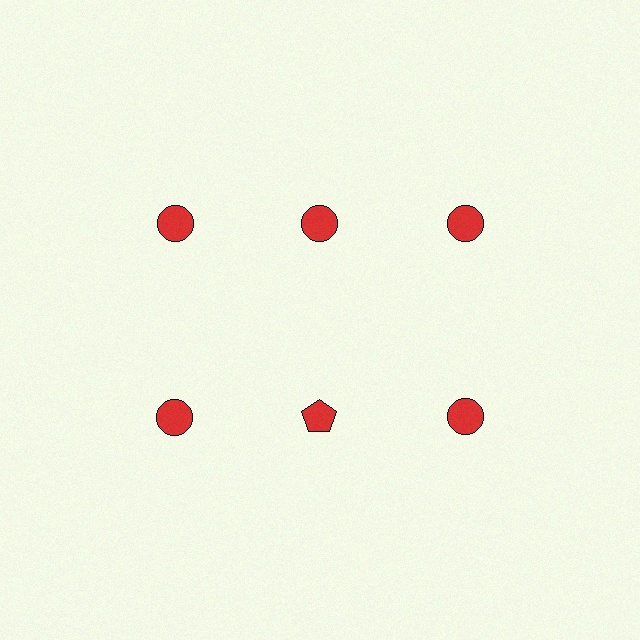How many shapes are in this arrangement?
There are 6 shapes arranged in a grid pattern.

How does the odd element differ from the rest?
It has a different shape: pentagon instead of circle.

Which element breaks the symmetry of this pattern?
The red pentagon in the second row, second from left column breaks the symmetry. All other shapes are red circles.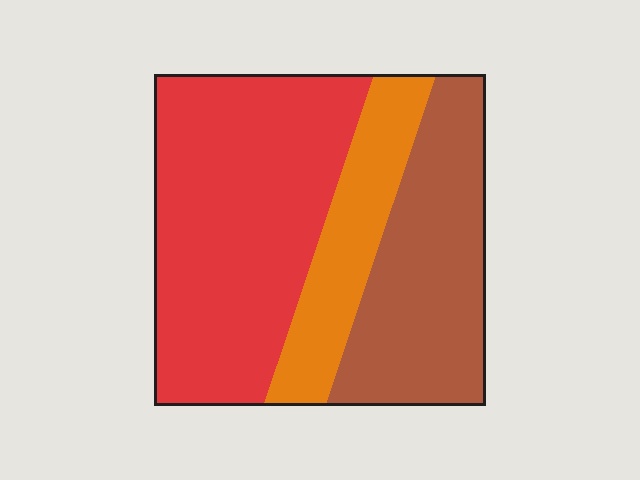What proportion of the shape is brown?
Brown takes up about one third (1/3) of the shape.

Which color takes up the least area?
Orange, at roughly 20%.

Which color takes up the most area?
Red, at roughly 50%.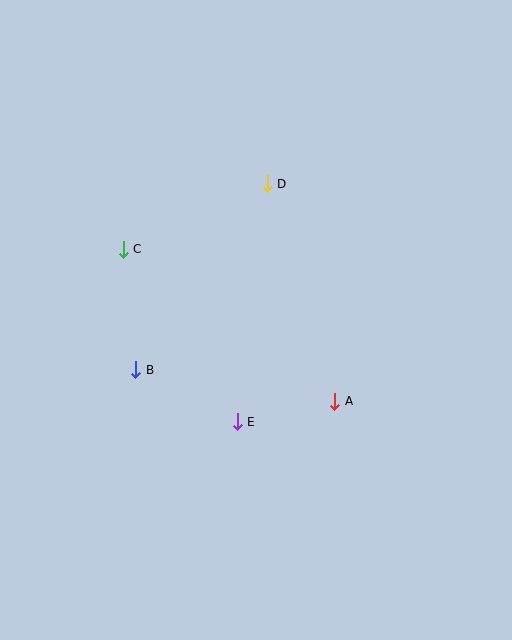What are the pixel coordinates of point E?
Point E is at (237, 422).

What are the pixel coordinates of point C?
Point C is at (123, 249).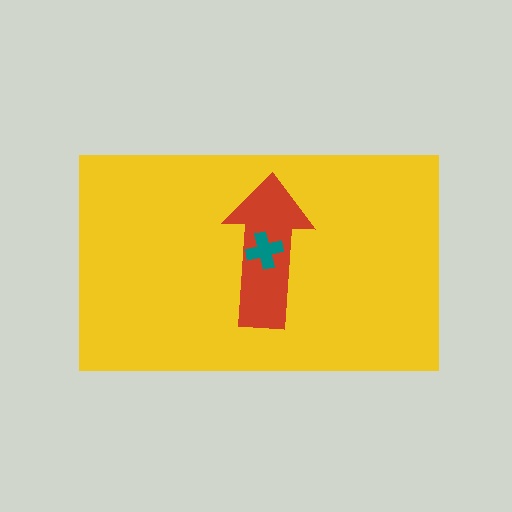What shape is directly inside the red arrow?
The teal cross.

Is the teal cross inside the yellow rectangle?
Yes.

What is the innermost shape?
The teal cross.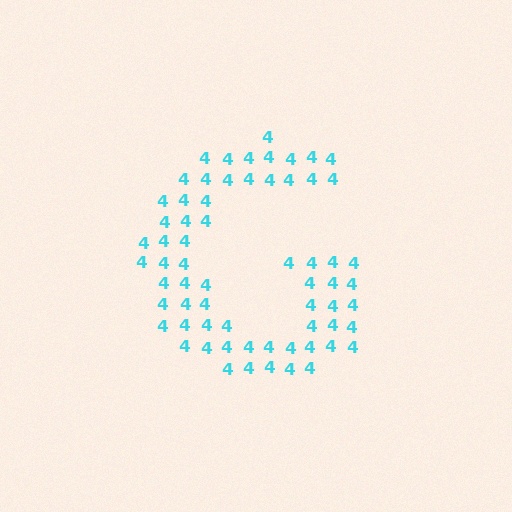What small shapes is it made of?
It is made of small digit 4's.